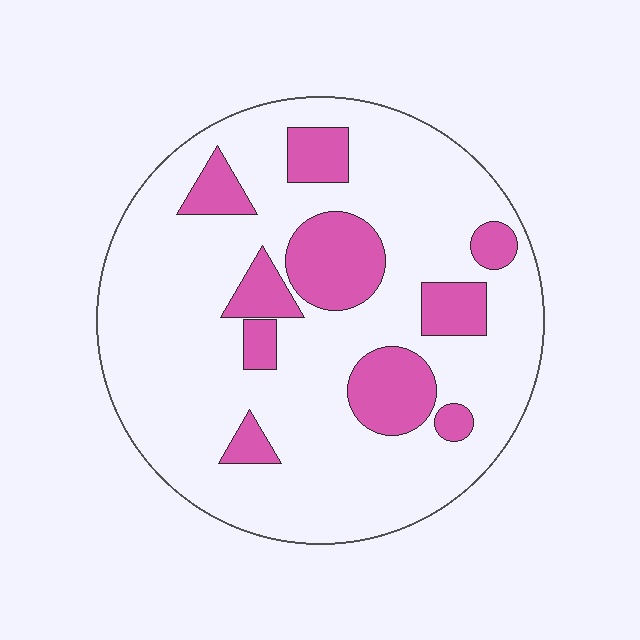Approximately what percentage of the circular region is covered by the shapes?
Approximately 20%.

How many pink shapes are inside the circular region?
10.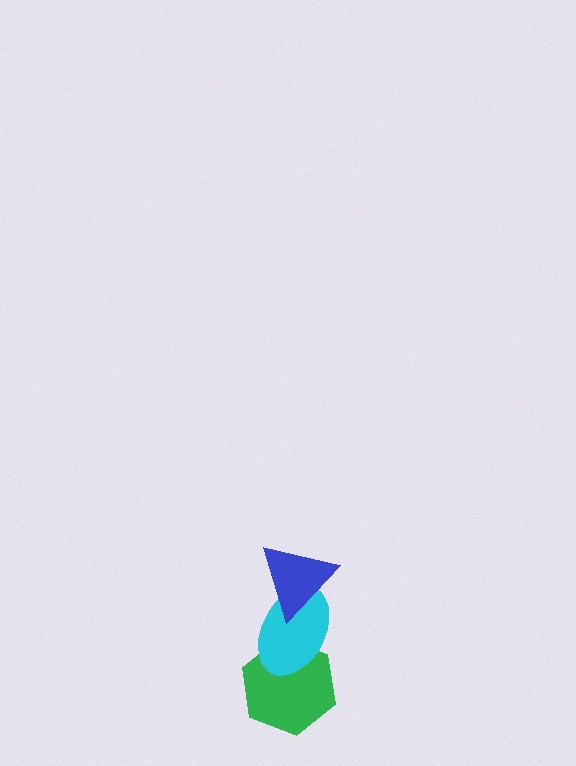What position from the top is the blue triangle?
The blue triangle is 1st from the top.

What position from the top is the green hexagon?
The green hexagon is 3rd from the top.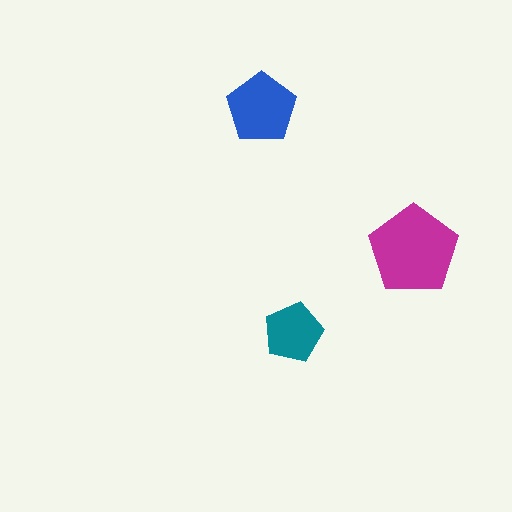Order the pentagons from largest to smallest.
the magenta one, the blue one, the teal one.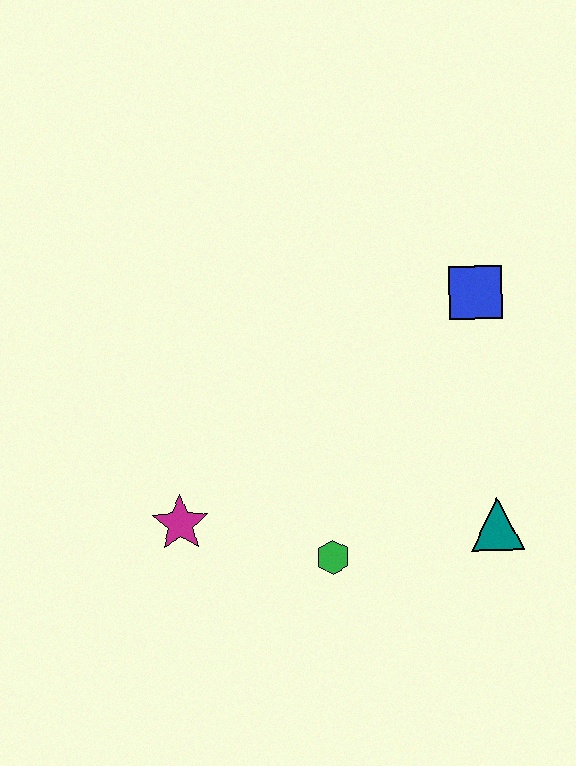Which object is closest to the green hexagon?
The magenta star is closest to the green hexagon.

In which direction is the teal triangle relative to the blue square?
The teal triangle is below the blue square.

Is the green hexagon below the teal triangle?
Yes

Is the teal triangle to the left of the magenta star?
No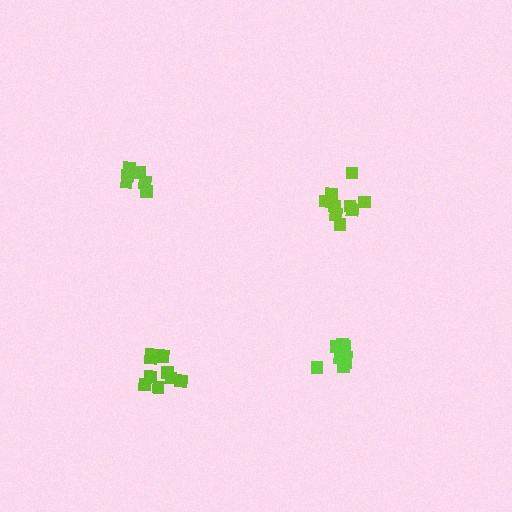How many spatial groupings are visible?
There are 4 spatial groupings.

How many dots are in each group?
Group 1: 10 dots, Group 2: 10 dots, Group 3: 6 dots, Group 4: 10 dots (36 total).